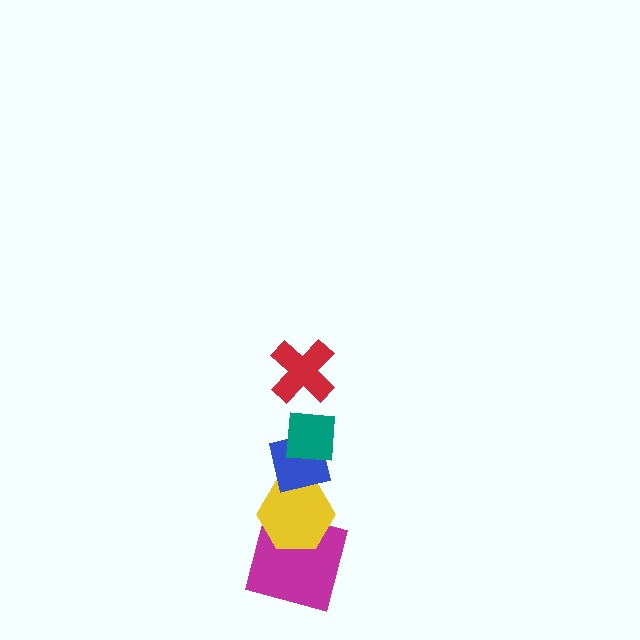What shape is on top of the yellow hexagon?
The blue square is on top of the yellow hexagon.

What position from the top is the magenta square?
The magenta square is 5th from the top.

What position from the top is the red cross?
The red cross is 1st from the top.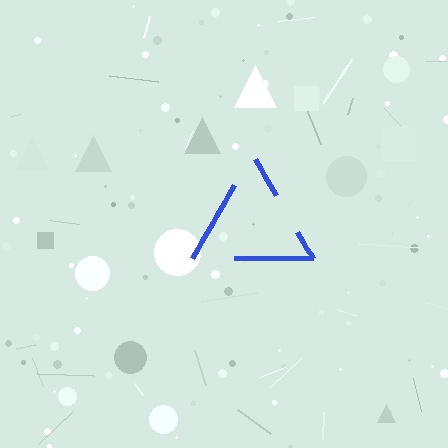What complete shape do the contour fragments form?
The contour fragments form a triangle.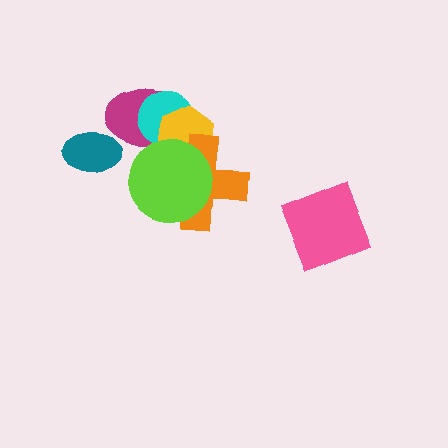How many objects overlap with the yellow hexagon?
4 objects overlap with the yellow hexagon.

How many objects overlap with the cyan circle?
2 objects overlap with the cyan circle.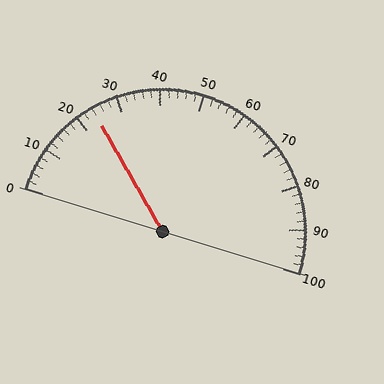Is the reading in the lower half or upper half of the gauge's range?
The reading is in the lower half of the range (0 to 100).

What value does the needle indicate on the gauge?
The needle indicates approximately 24.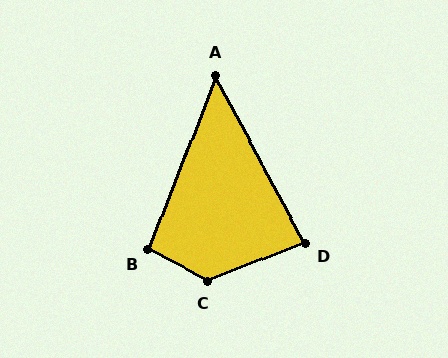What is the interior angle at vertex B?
Approximately 97 degrees (obtuse).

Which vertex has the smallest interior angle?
A, at approximately 49 degrees.